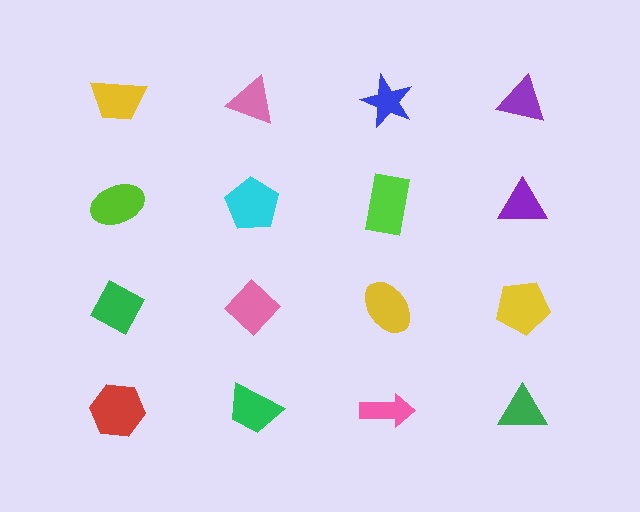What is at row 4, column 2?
A green trapezoid.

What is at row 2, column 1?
A lime ellipse.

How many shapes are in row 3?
4 shapes.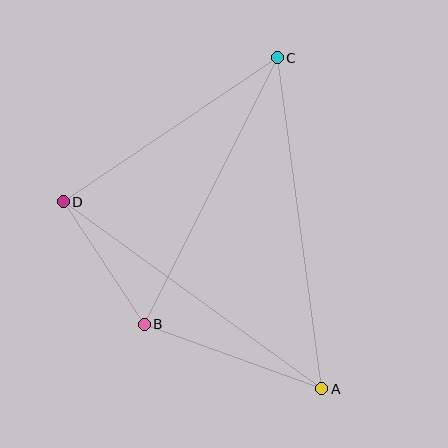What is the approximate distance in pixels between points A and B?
The distance between A and B is approximately 189 pixels.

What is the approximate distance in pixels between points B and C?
The distance between B and C is approximately 298 pixels.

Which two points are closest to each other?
Points B and D are closest to each other.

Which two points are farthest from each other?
Points A and C are farthest from each other.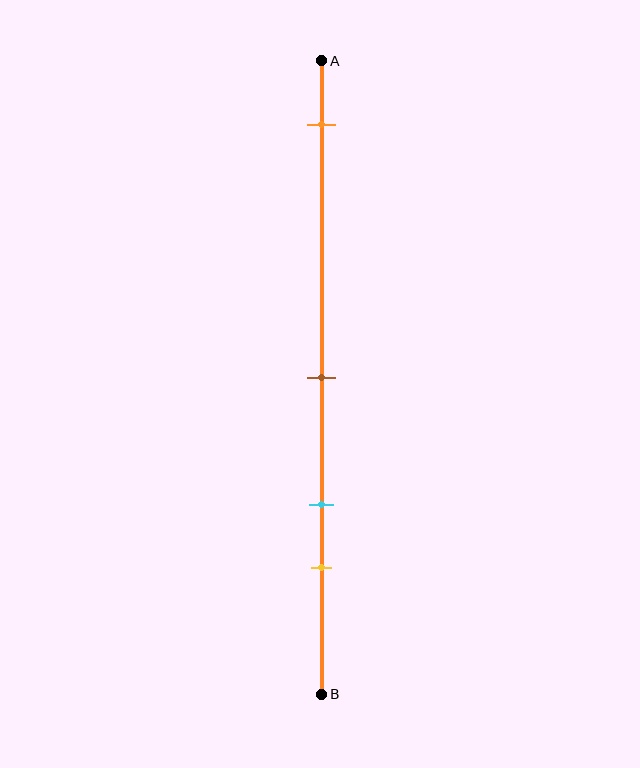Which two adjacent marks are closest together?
The cyan and yellow marks are the closest adjacent pair.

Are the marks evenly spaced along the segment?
No, the marks are not evenly spaced.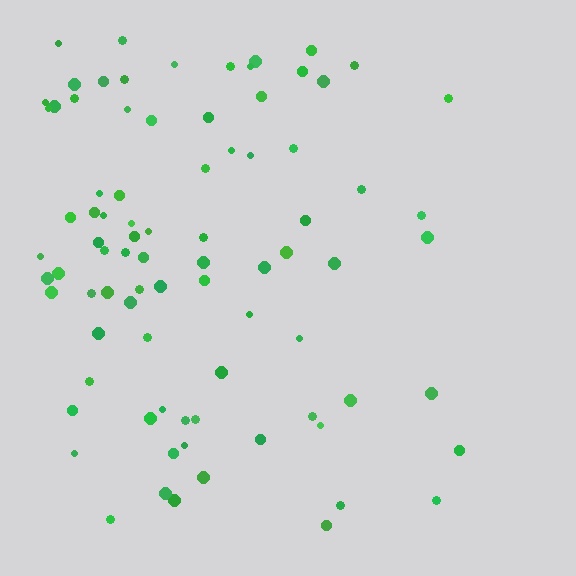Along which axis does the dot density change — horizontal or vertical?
Horizontal.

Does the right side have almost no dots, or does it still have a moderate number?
Still a moderate number, just noticeably fewer than the left.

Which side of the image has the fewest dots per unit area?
The right.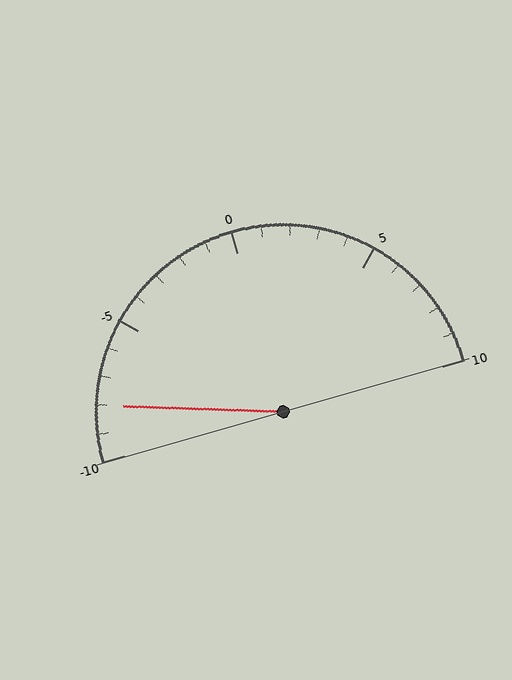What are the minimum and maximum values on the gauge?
The gauge ranges from -10 to 10.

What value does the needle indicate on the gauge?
The needle indicates approximately -8.